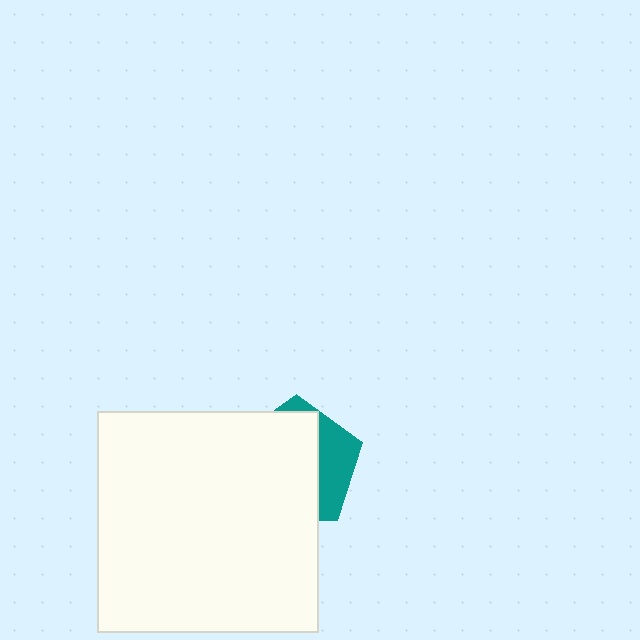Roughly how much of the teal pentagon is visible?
A small part of it is visible (roughly 30%).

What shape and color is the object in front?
The object in front is a white square.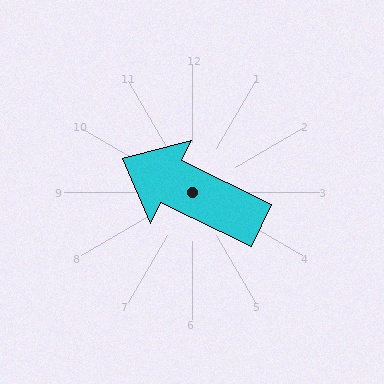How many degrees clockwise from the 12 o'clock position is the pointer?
Approximately 296 degrees.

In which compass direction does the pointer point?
Northwest.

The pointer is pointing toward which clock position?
Roughly 10 o'clock.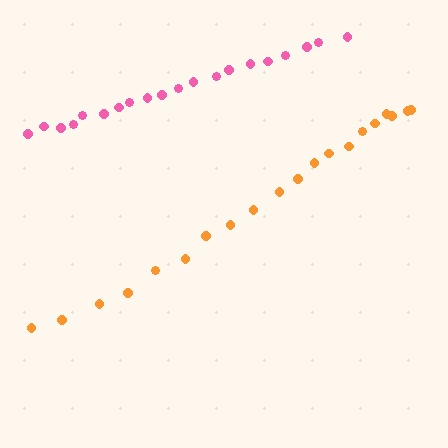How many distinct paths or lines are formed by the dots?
There are 2 distinct paths.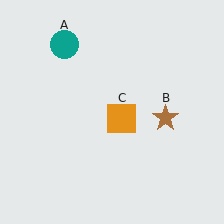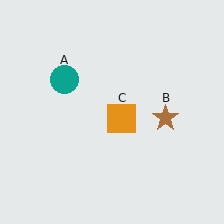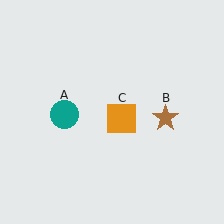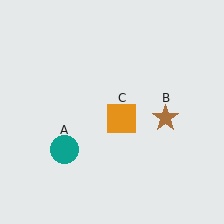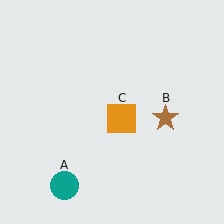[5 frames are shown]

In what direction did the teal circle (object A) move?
The teal circle (object A) moved down.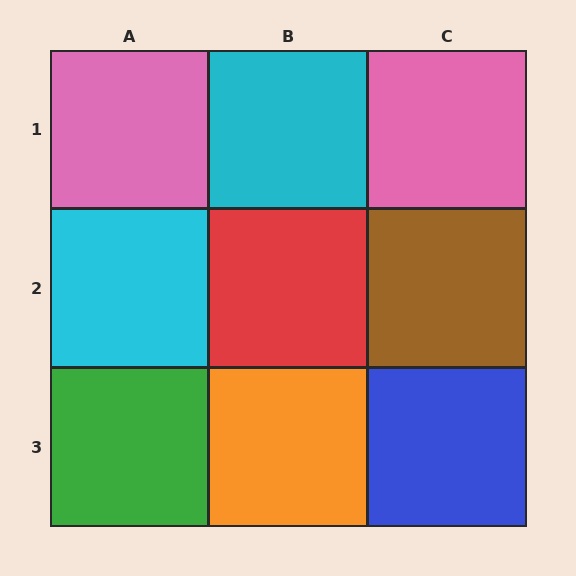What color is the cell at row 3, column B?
Orange.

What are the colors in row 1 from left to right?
Pink, cyan, pink.